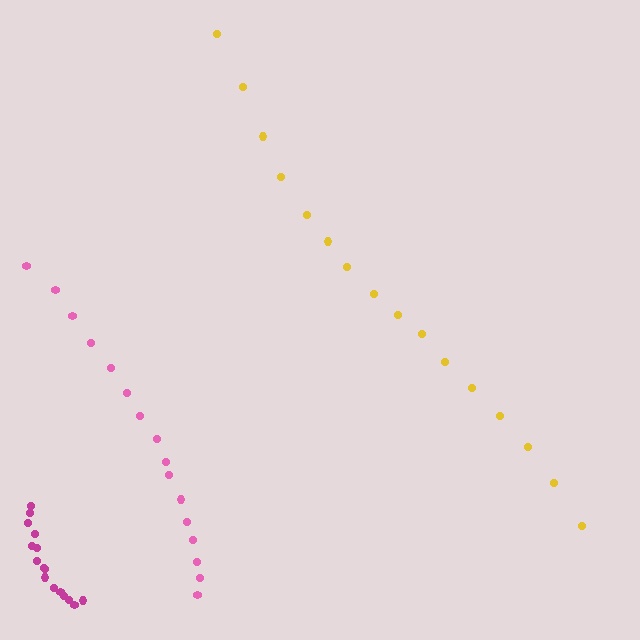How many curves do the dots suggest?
There are 3 distinct paths.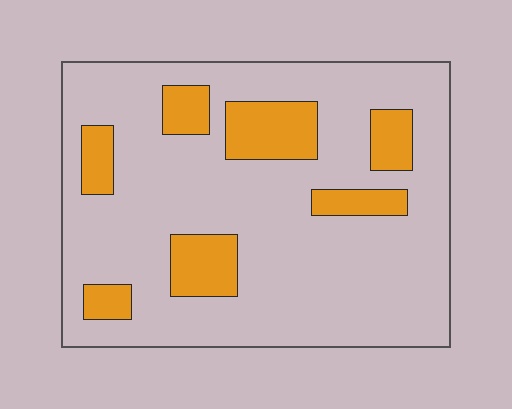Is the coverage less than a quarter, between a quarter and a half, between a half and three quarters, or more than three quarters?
Less than a quarter.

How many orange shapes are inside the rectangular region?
7.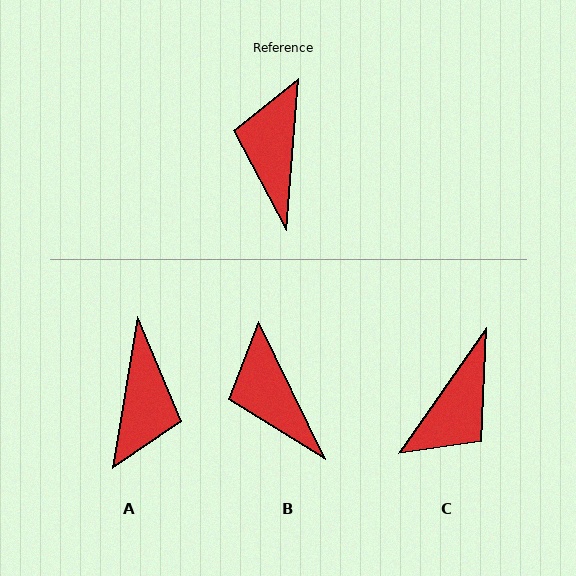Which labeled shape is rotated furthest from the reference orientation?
A, about 175 degrees away.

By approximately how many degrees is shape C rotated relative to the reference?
Approximately 149 degrees counter-clockwise.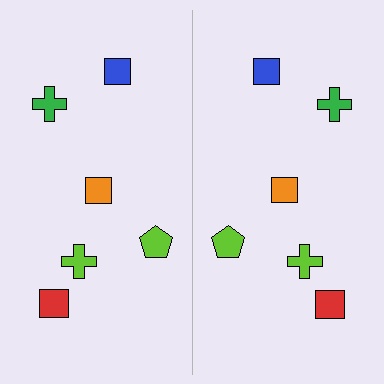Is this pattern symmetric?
Yes, this pattern has bilateral (reflection) symmetry.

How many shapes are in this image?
There are 12 shapes in this image.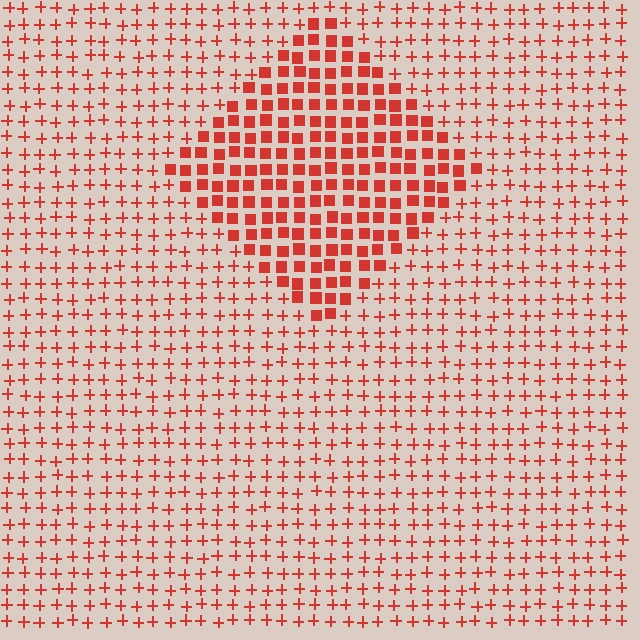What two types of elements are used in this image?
The image uses squares inside the diamond region and plus signs outside it.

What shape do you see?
I see a diamond.